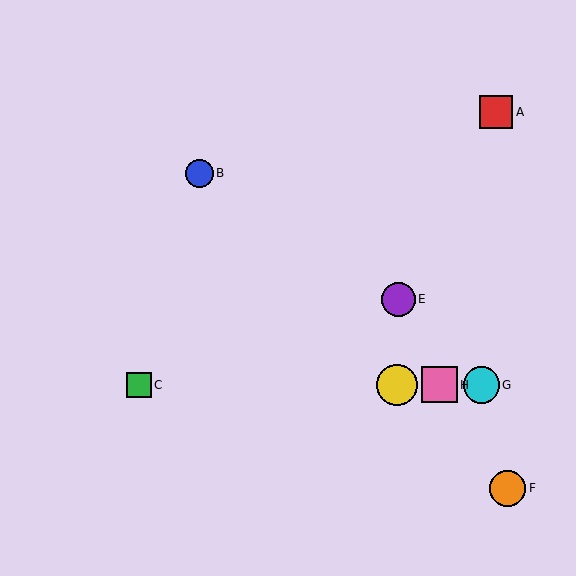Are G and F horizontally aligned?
No, G is at y≈385 and F is at y≈488.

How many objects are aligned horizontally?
4 objects (C, D, G, H) are aligned horizontally.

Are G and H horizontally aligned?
Yes, both are at y≈385.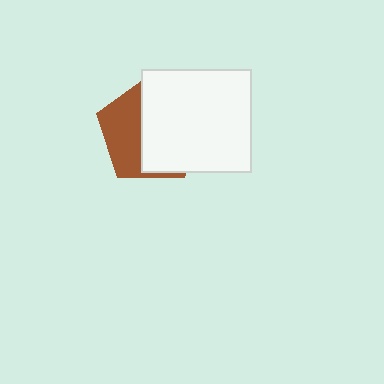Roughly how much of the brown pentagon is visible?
A small part of it is visible (roughly 40%).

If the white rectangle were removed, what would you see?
You would see the complete brown pentagon.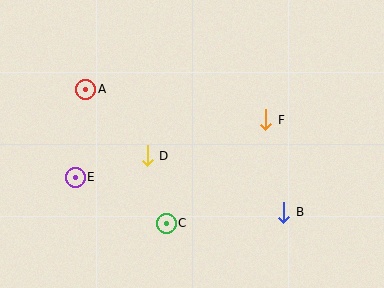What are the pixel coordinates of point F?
Point F is at (266, 120).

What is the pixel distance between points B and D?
The distance between B and D is 147 pixels.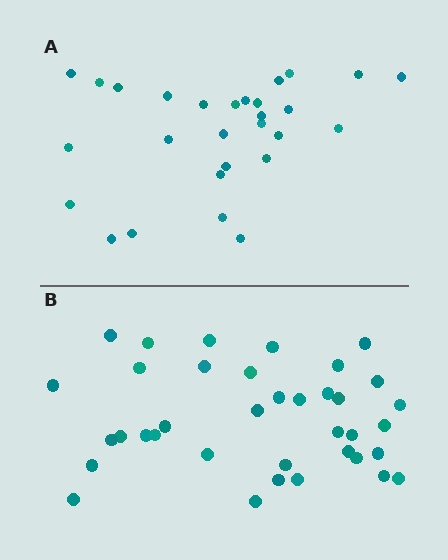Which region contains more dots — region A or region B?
Region B (the bottom region) has more dots.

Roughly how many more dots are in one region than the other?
Region B has roughly 8 or so more dots than region A.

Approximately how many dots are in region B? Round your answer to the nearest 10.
About 40 dots. (The exact count is 37, which rounds to 40.)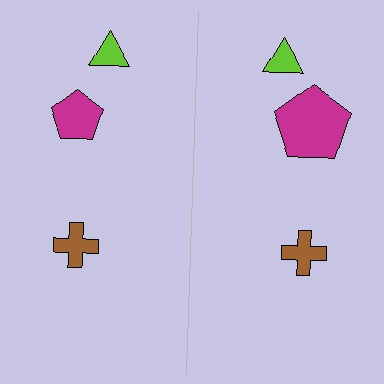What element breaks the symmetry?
The magenta pentagon on the right side has a different size than its mirror counterpart.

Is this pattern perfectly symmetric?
No, the pattern is not perfectly symmetric. The magenta pentagon on the right side has a different size than its mirror counterpart.